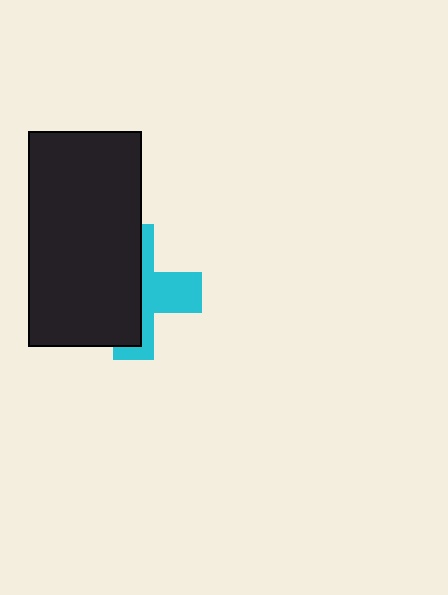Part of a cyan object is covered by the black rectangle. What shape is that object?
It is a cross.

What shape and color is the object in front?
The object in front is a black rectangle.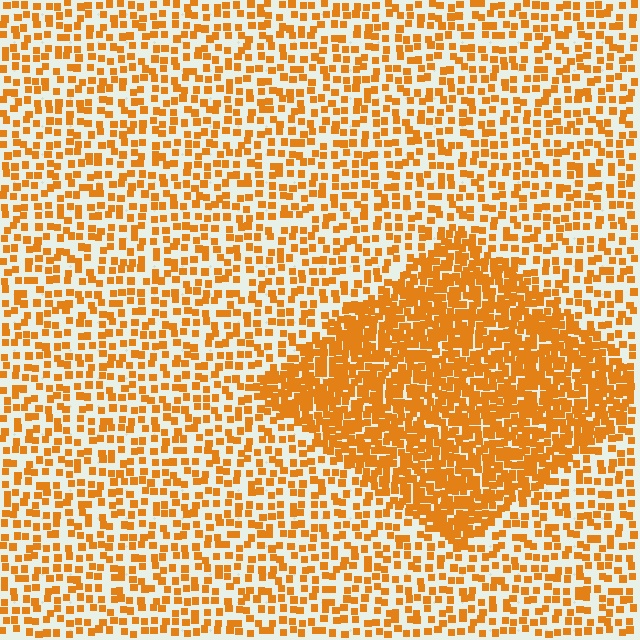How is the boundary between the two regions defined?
The boundary is defined by a change in element density (approximately 2.3x ratio). All elements are the same color, size, and shape.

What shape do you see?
I see a diamond.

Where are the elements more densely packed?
The elements are more densely packed inside the diamond boundary.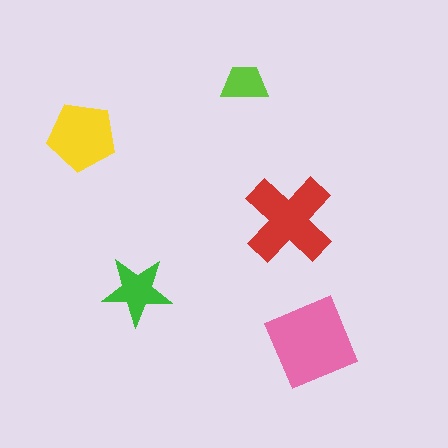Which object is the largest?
The pink diamond.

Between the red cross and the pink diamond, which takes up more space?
The pink diamond.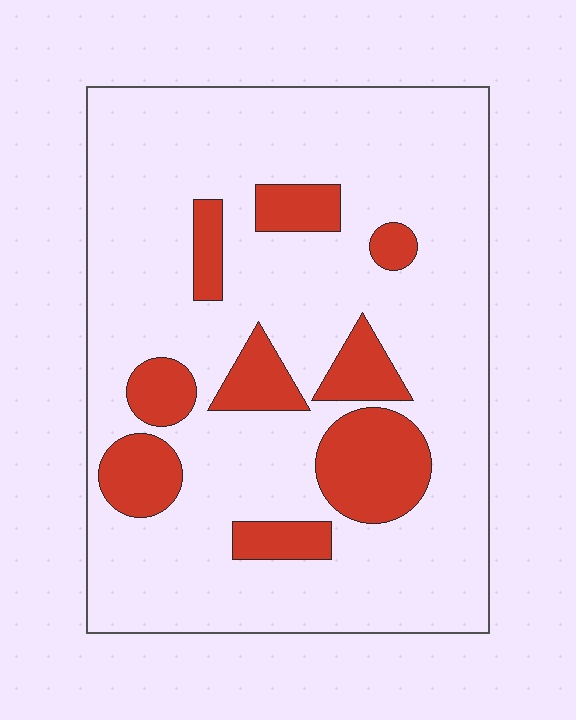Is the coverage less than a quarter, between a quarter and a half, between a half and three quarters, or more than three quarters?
Less than a quarter.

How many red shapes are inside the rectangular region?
9.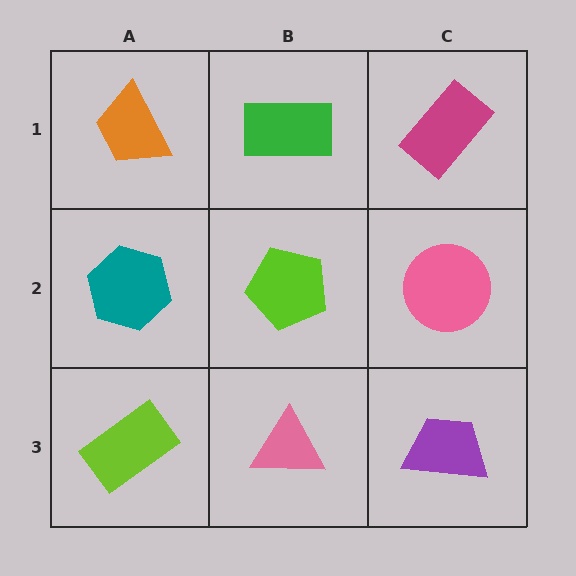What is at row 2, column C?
A pink circle.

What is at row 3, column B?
A pink triangle.